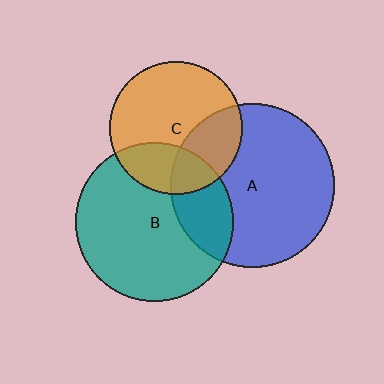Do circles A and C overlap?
Yes.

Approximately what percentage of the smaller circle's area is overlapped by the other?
Approximately 30%.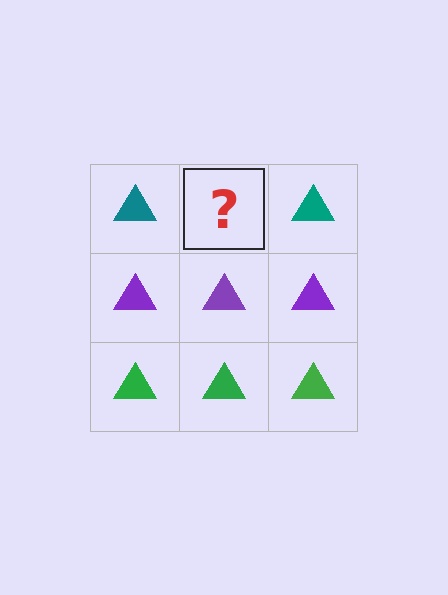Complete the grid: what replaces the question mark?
The question mark should be replaced with a teal triangle.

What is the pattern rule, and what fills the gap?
The rule is that each row has a consistent color. The gap should be filled with a teal triangle.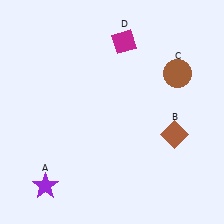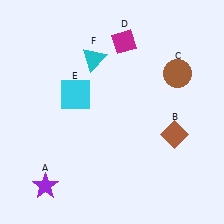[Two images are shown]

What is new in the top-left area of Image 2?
A cyan triangle (F) was added in the top-left area of Image 2.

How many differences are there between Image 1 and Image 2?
There are 2 differences between the two images.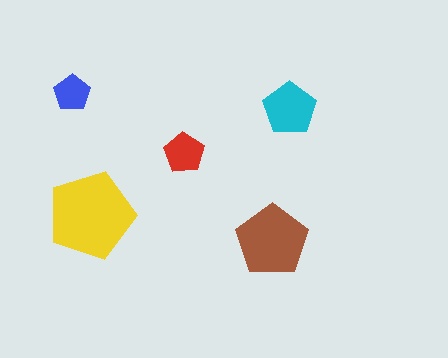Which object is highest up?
The blue pentagon is topmost.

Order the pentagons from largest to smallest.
the yellow one, the brown one, the cyan one, the red one, the blue one.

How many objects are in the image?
There are 5 objects in the image.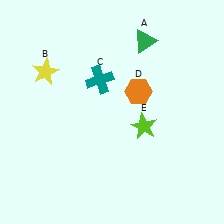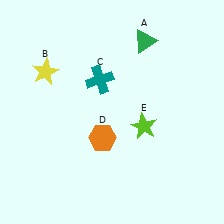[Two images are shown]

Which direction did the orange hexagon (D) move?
The orange hexagon (D) moved down.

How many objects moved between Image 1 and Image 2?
1 object moved between the two images.